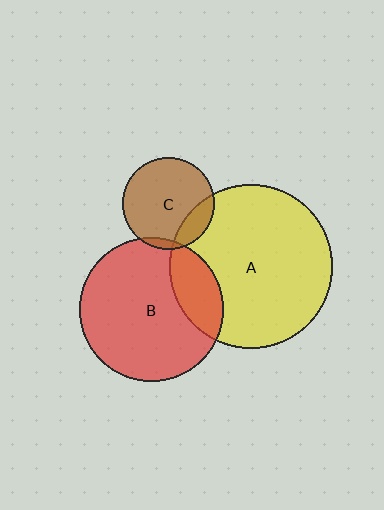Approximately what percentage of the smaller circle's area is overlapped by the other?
Approximately 20%.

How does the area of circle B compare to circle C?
Approximately 2.5 times.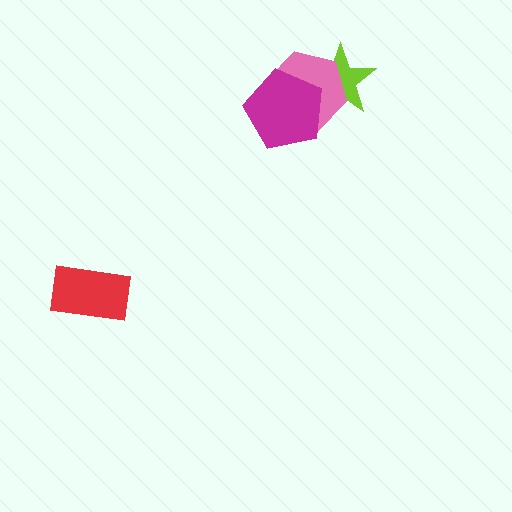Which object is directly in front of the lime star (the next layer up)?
The pink hexagon is directly in front of the lime star.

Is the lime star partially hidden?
Yes, it is partially covered by another shape.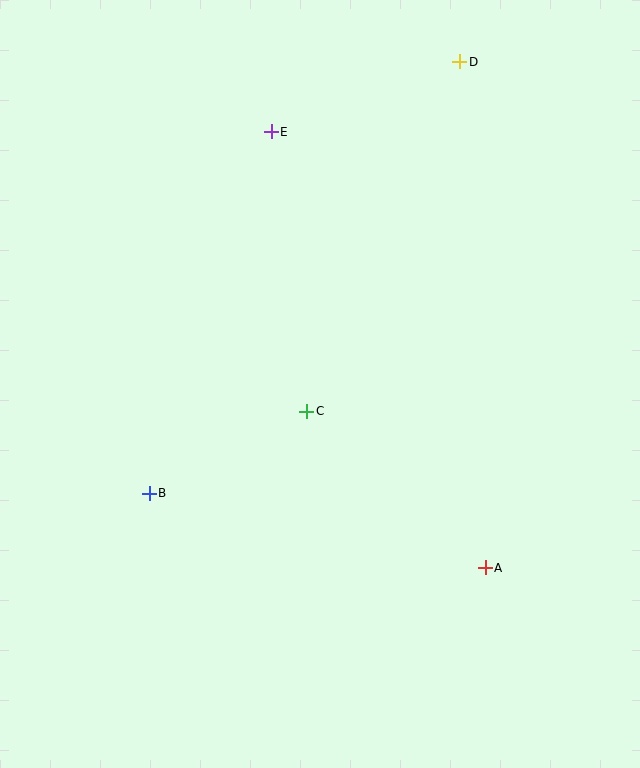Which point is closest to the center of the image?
Point C at (307, 411) is closest to the center.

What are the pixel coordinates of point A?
Point A is at (485, 568).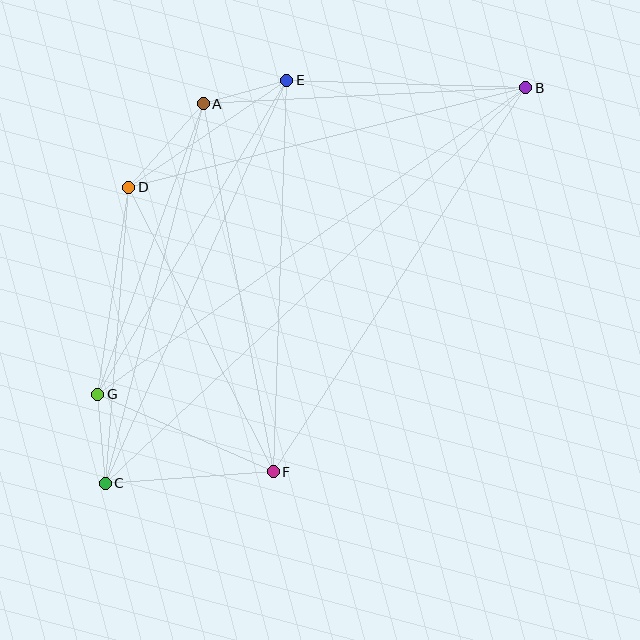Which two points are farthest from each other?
Points B and C are farthest from each other.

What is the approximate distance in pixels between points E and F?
The distance between E and F is approximately 392 pixels.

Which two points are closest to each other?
Points A and E are closest to each other.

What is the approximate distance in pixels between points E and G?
The distance between E and G is approximately 367 pixels.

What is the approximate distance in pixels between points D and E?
The distance between D and E is approximately 191 pixels.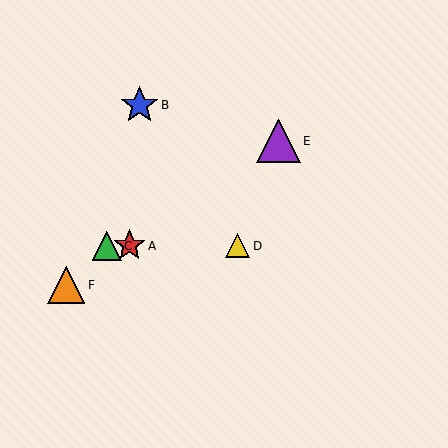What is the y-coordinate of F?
Object F is at y≈285.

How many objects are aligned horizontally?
3 objects (A, C, D) are aligned horizontally.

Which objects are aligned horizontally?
Objects A, C, D are aligned horizontally.